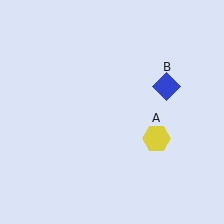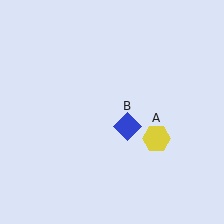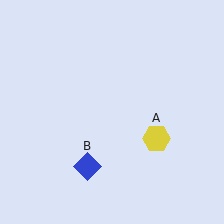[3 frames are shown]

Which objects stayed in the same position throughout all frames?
Yellow hexagon (object A) remained stationary.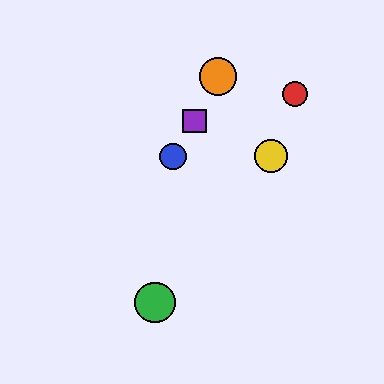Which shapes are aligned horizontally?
The blue circle, the yellow circle are aligned horizontally.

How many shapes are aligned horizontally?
2 shapes (the blue circle, the yellow circle) are aligned horizontally.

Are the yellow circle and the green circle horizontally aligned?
No, the yellow circle is at y≈156 and the green circle is at y≈303.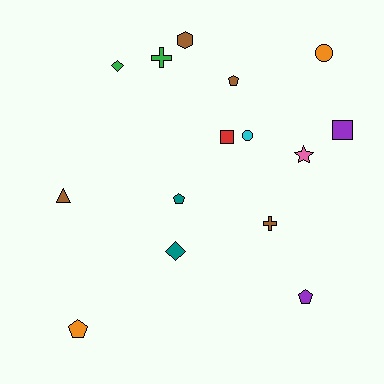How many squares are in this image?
There are 2 squares.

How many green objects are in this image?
There are 2 green objects.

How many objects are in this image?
There are 15 objects.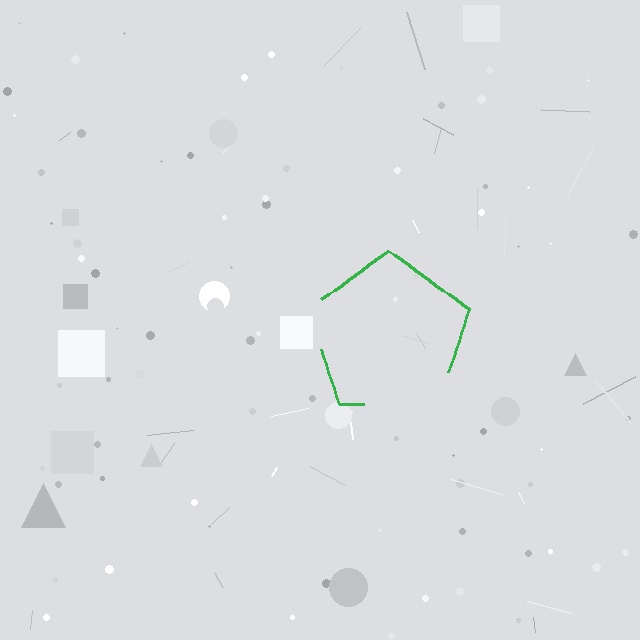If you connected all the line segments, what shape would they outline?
They would outline a pentagon.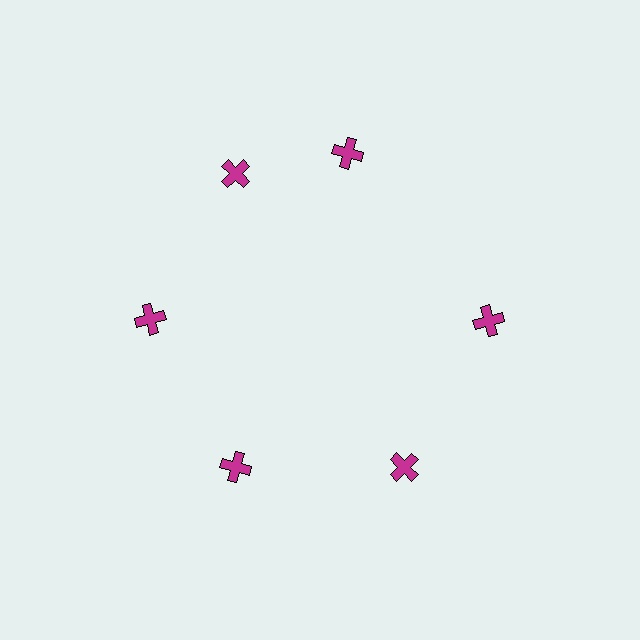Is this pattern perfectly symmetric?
No. The 6 magenta crosses are arranged in a ring, but one element near the 1 o'clock position is rotated out of alignment along the ring, breaking the 6-fold rotational symmetry.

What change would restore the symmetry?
The symmetry would be restored by rotating it back into even spacing with its neighbors so that all 6 crosses sit at equal angles and equal distance from the center.